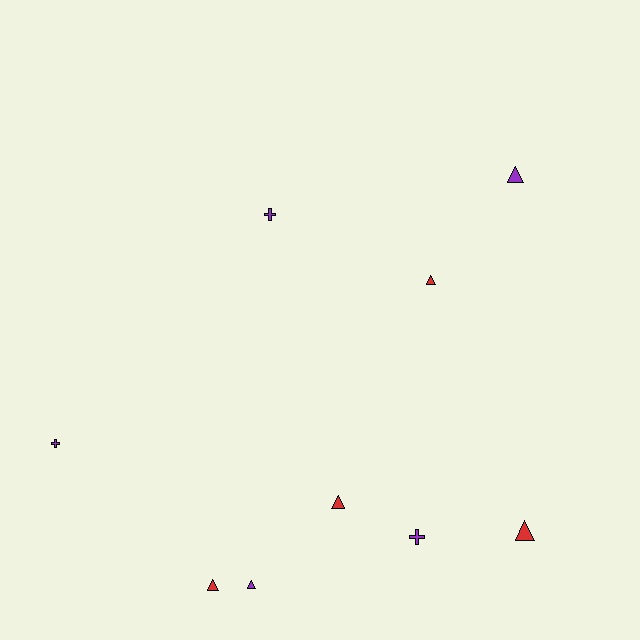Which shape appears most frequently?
Triangle, with 6 objects.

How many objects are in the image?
There are 9 objects.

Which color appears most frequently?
Purple, with 5 objects.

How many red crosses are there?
There are no red crosses.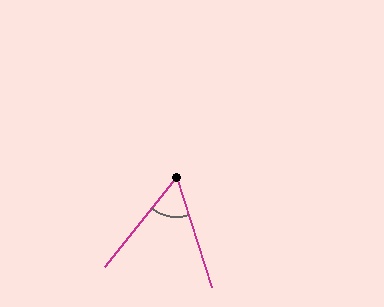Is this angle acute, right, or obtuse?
It is acute.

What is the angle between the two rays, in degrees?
Approximately 56 degrees.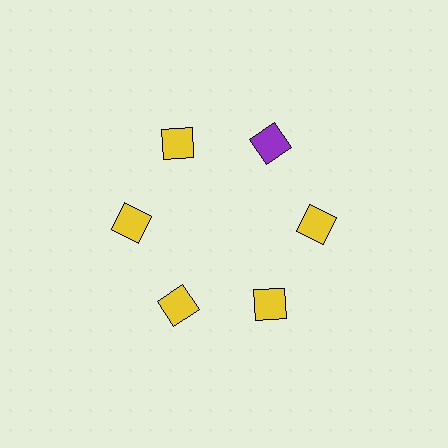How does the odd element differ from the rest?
It has a different color: purple instead of yellow.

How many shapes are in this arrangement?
There are 6 shapes arranged in a ring pattern.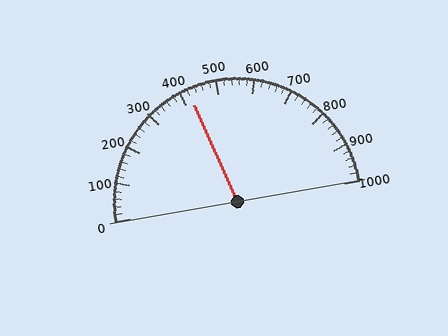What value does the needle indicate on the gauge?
The needle indicates approximately 420.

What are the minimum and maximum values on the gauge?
The gauge ranges from 0 to 1000.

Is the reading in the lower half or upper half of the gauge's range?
The reading is in the lower half of the range (0 to 1000).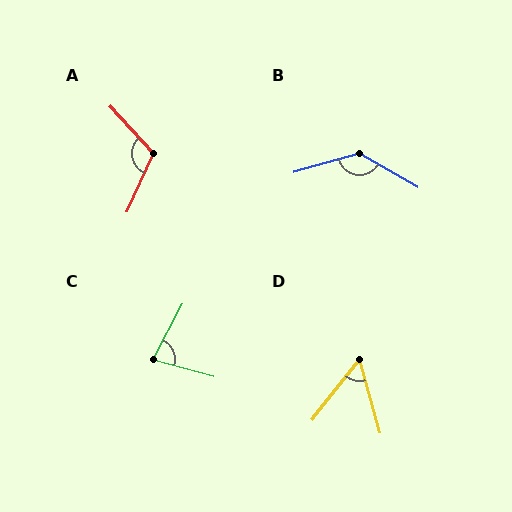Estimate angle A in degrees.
Approximately 113 degrees.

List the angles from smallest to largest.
D (54°), C (77°), A (113°), B (135°).